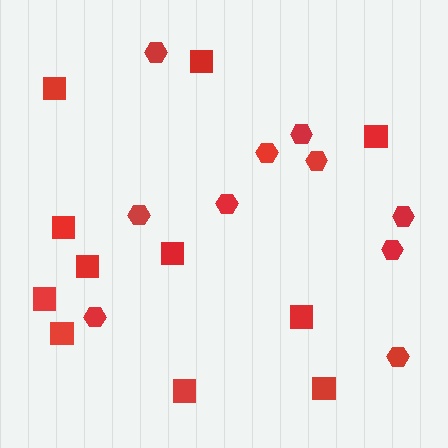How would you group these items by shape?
There are 2 groups: one group of hexagons (10) and one group of squares (11).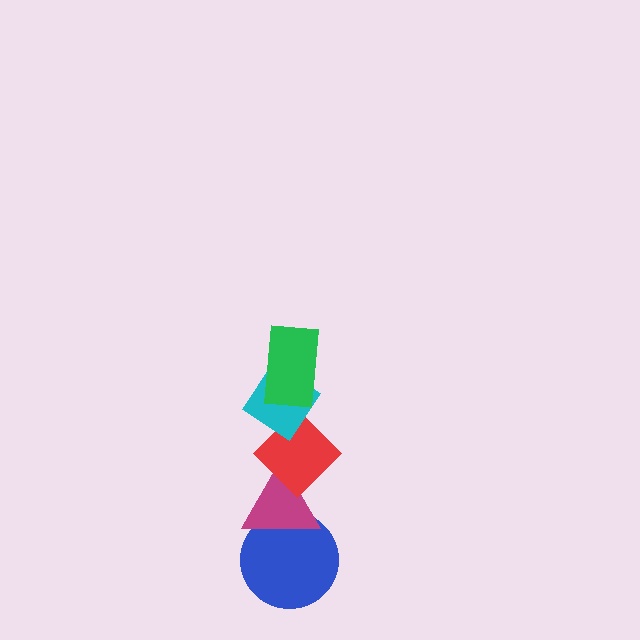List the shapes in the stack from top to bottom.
From top to bottom: the green rectangle, the cyan diamond, the red diamond, the magenta triangle, the blue circle.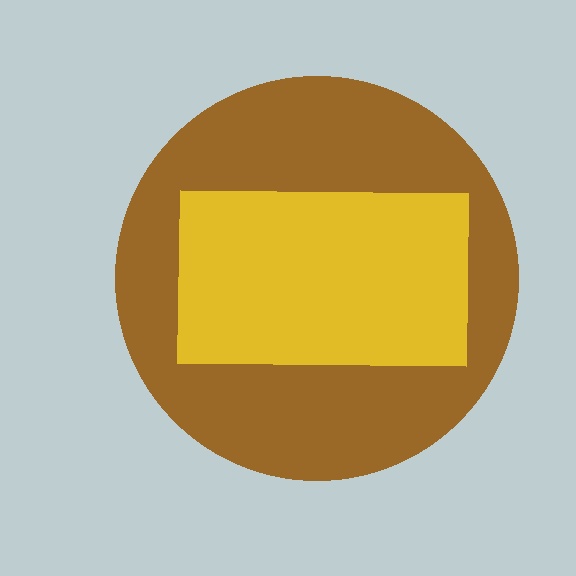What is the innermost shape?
The yellow rectangle.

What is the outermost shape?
The brown circle.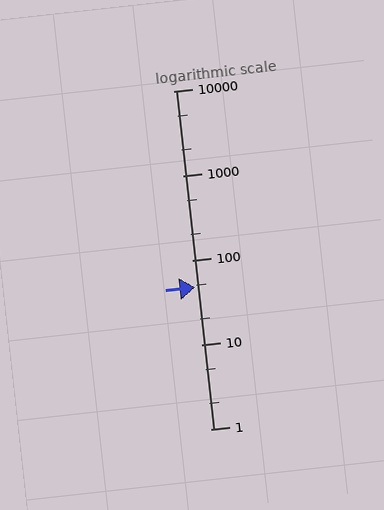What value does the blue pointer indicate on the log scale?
The pointer indicates approximately 47.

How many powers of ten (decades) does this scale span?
The scale spans 4 decades, from 1 to 10000.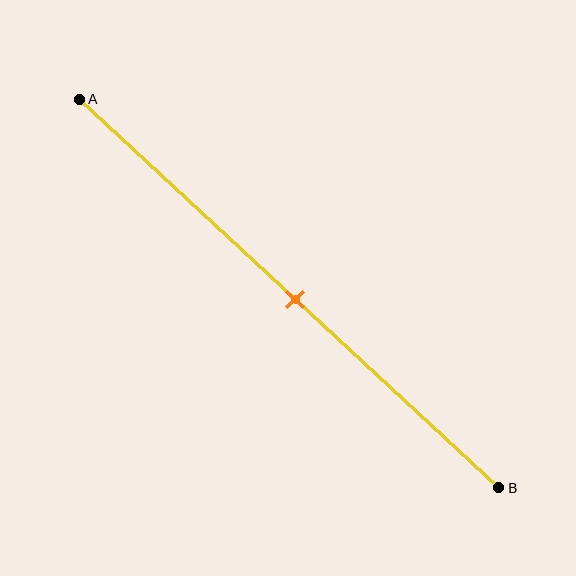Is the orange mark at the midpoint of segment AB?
Yes, the mark is approximately at the midpoint.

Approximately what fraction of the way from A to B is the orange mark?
The orange mark is approximately 50% of the way from A to B.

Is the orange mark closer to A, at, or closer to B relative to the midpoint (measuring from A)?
The orange mark is approximately at the midpoint of segment AB.